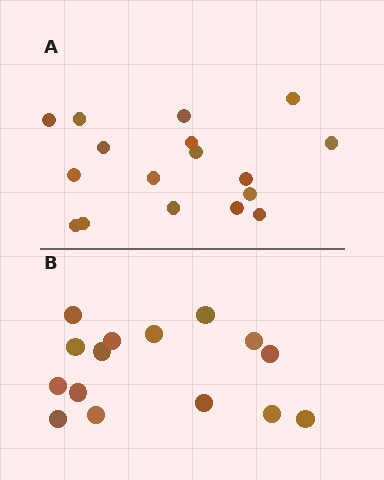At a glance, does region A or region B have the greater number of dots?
Region A (the top region) has more dots.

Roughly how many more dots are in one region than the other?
Region A has just a few more — roughly 2 or 3 more dots than region B.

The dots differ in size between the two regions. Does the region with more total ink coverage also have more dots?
No. Region B has more total ink coverage because its dots are larger, but region A actually contains more individual dots. Total area can be misleading — the number of items is what matters here.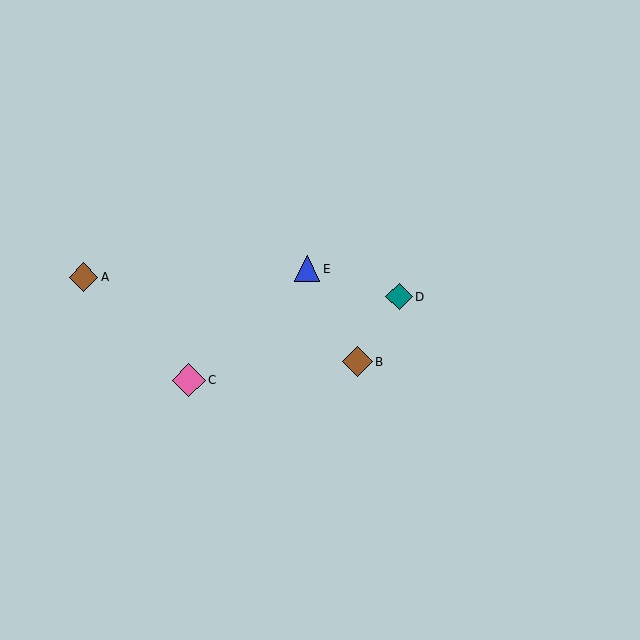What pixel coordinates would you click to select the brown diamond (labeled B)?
Click at (357, 362) to select the brown diamond B.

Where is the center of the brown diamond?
The center of the brown diamond is at (357, 362).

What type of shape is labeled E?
Shape E is a blue triangle.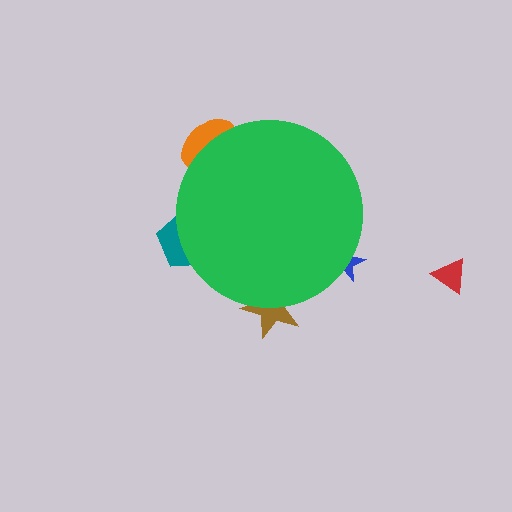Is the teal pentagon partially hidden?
Yes, the teal pentagon is partially hidden behind the green circle.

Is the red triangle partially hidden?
No, the red triangle is fully visible.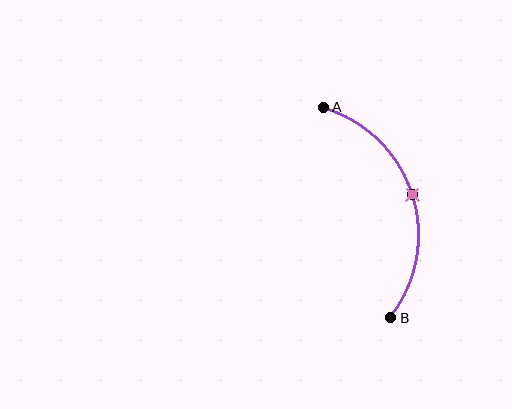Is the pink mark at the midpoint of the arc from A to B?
Yes. The pink mark lies on the arc at equal arc-length from both A and B — it is the arc midpoint.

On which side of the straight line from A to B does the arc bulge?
The arc bulges to the right of the straight line connecting A and B.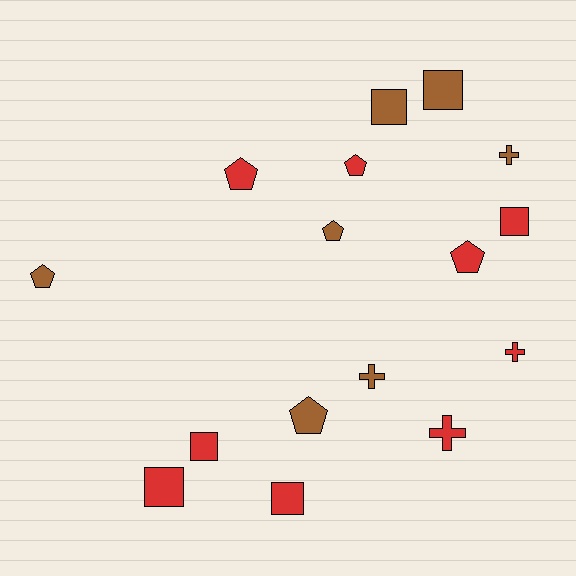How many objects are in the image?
There are 16 objects.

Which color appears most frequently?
Red, with 9 objects.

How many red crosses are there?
There are 2 red crosses.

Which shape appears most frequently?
Pentagon, with 6 objects.